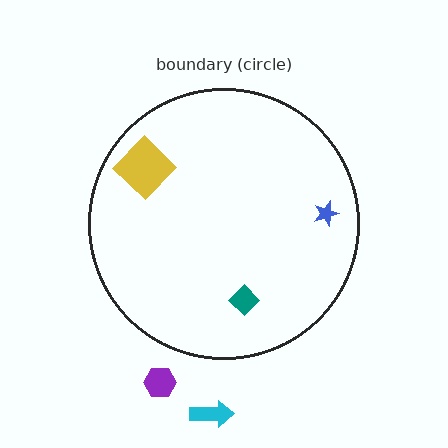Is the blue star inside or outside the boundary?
Inside.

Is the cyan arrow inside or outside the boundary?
Outside.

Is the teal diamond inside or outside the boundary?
Inside.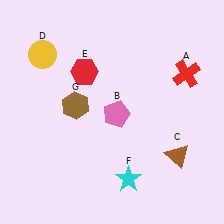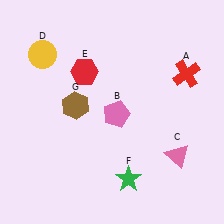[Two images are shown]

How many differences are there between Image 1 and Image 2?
There are 2 differences between the two images.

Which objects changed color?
C changed from brown to pink. F changed from cyan to green.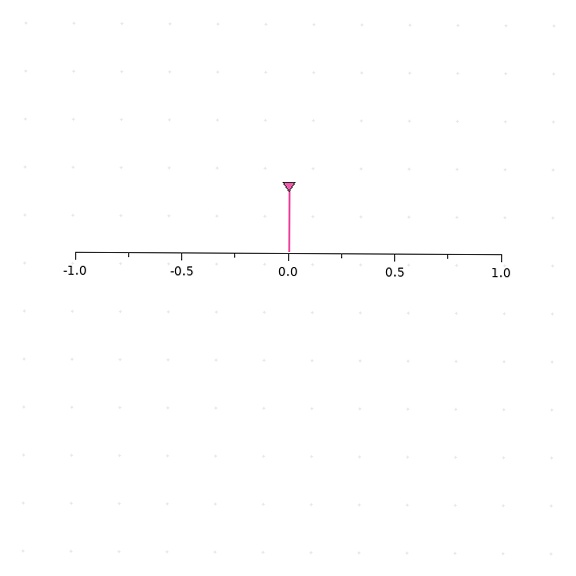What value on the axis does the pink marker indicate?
The marker indicates approximately 0.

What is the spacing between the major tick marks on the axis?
The major ticks are spaced 0.5 apart.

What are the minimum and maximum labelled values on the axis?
The axis runs from -1.0 to 1.0.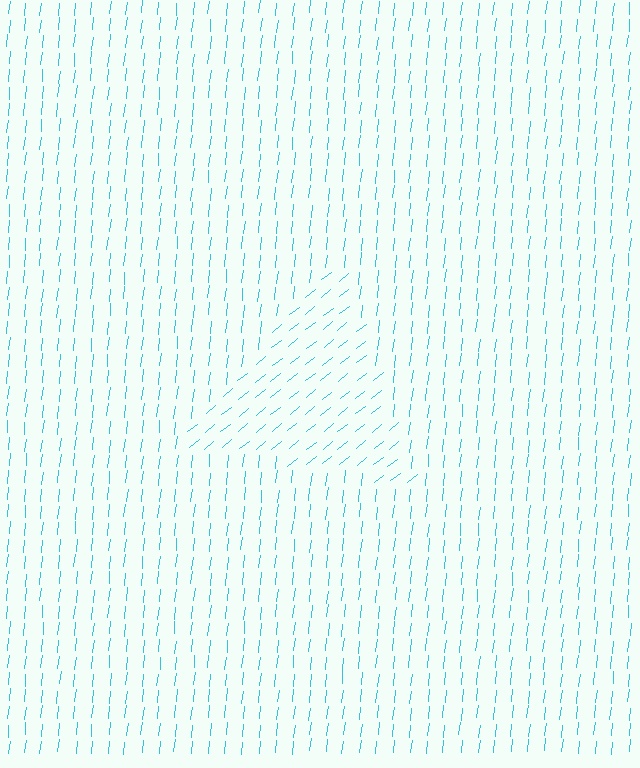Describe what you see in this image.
The image is filled with small cyan line segments. A triangle region in the image has lines oriented differently from the surrounding lines, creating a visible texture boundary.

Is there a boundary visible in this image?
Yes, there is a texture boundary formed by a change in line orientation.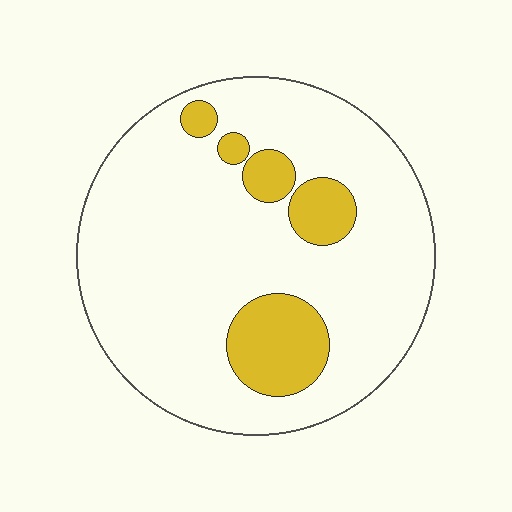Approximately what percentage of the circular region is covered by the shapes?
Approximately 15%.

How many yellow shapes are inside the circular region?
5.